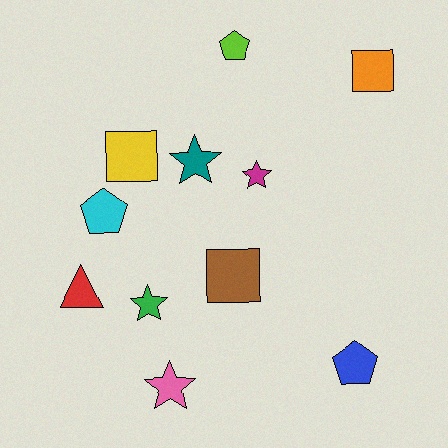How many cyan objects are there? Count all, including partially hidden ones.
There is 1 cyan object.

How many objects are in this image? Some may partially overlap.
There are 11 objects.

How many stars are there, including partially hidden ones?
There are 4 stars.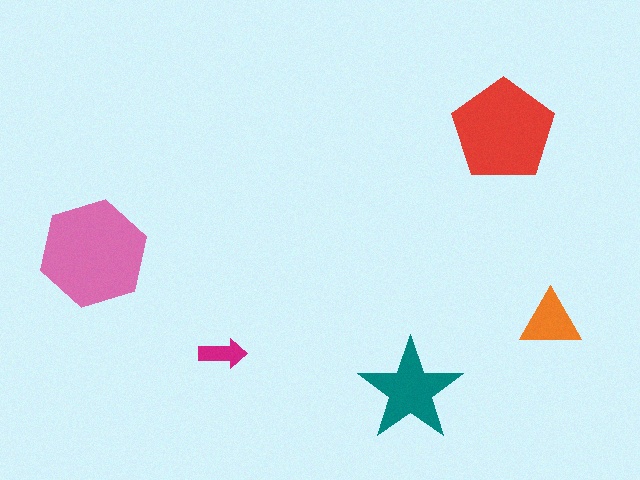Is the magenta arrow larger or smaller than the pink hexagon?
Smaller.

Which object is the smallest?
The magenta arrow.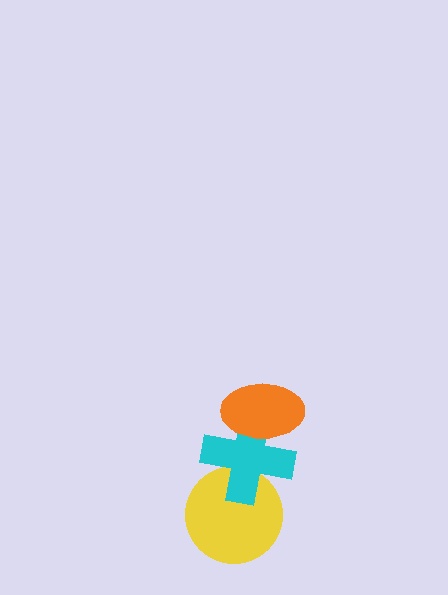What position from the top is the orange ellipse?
The orange ellipse is 1st from the top.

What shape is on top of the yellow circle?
The cyan cross is on top of the yellow circle.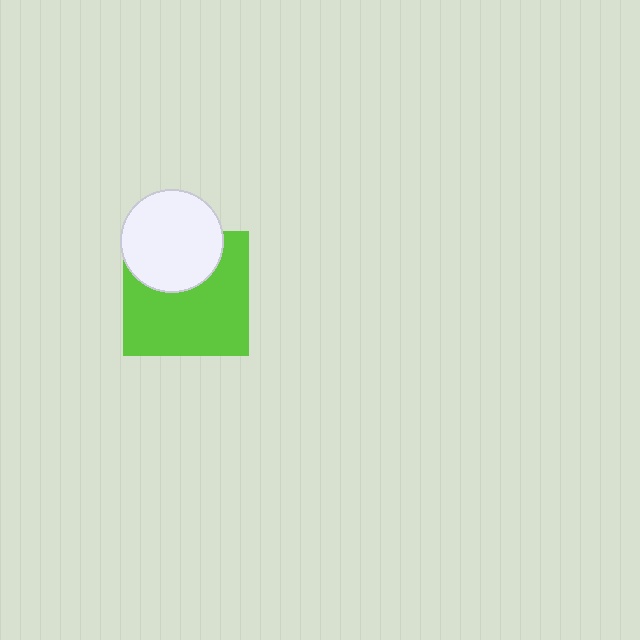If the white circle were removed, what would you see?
You would see the complete lime square.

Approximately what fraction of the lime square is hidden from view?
Roughly 33% of the lime square is hidden behind the white circle.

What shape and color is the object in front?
The object in front is a white circle.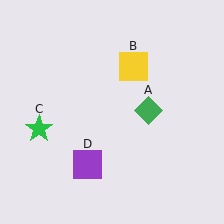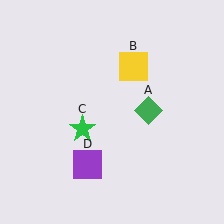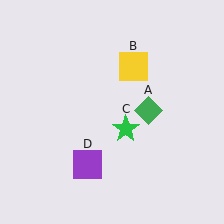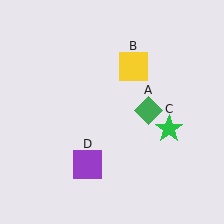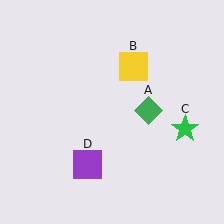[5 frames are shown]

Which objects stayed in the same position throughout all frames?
Green diamond (object A) and yellow square (object B) and purple square (object D) remained stationary.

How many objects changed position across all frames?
1 object changed position: green star (object C).